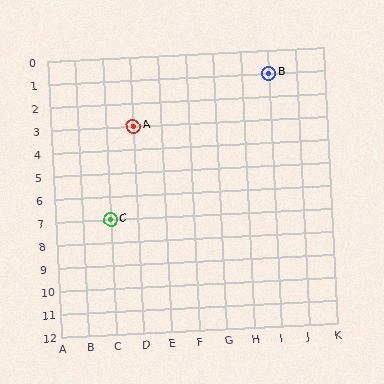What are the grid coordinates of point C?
Point C is at grid coordinates (C, 7).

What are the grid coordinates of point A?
Point A is at grid coordinates (D, 3).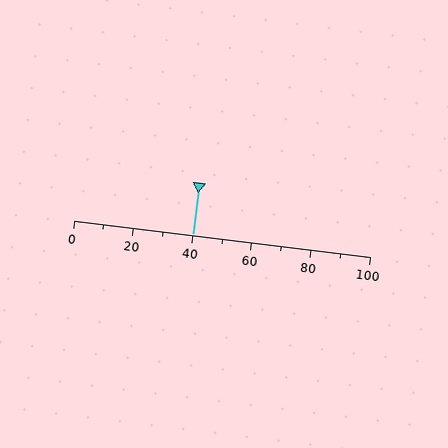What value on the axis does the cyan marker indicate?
The marker indicates approximately 40.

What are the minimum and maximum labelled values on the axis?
The axis runs from 0 to 100.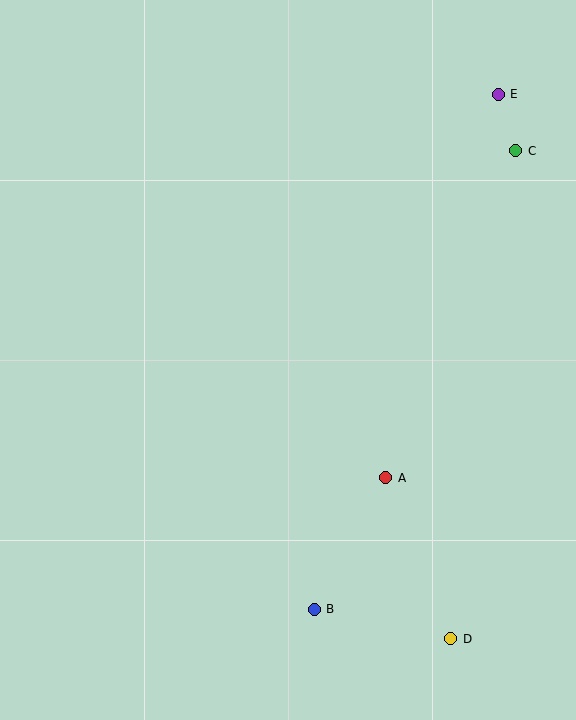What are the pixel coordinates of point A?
Point A is at (386, 478).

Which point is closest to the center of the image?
Point A at (386, 478) is closest to the center.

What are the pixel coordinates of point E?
Point E is at (498, 94).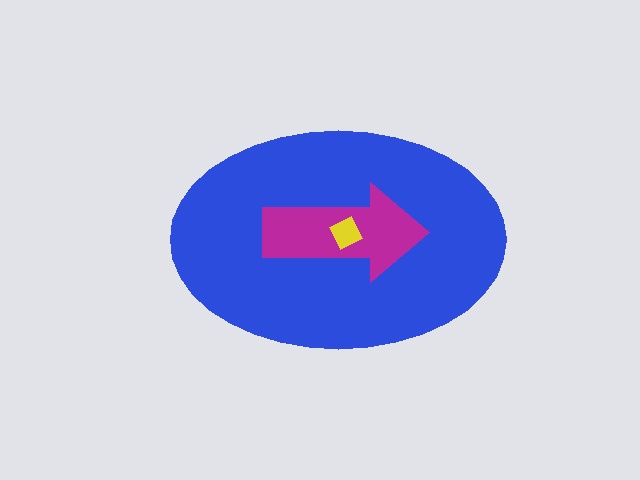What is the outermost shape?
The blue ellipse.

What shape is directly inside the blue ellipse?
The magenta arrow.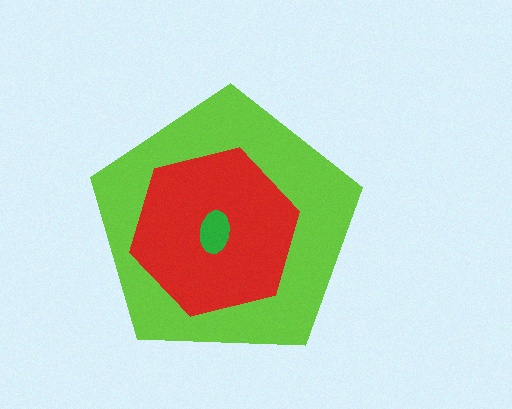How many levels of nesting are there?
3.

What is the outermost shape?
The lime pentagon.